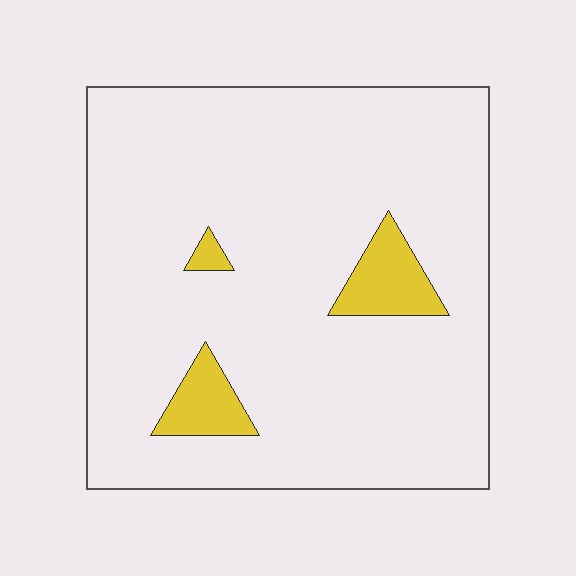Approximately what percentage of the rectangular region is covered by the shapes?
Approximately 10%.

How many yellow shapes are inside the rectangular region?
3.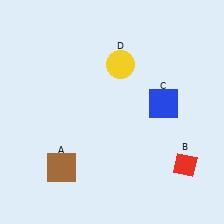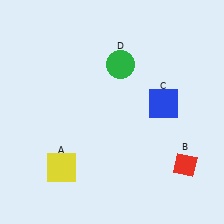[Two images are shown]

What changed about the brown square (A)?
In Image 1, A is brown. In Image 2, it changed to yellow.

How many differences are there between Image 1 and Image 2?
There are 2 differences between the two images.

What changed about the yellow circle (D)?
In Image 1, D is yellow. In Image 2, it changed to green.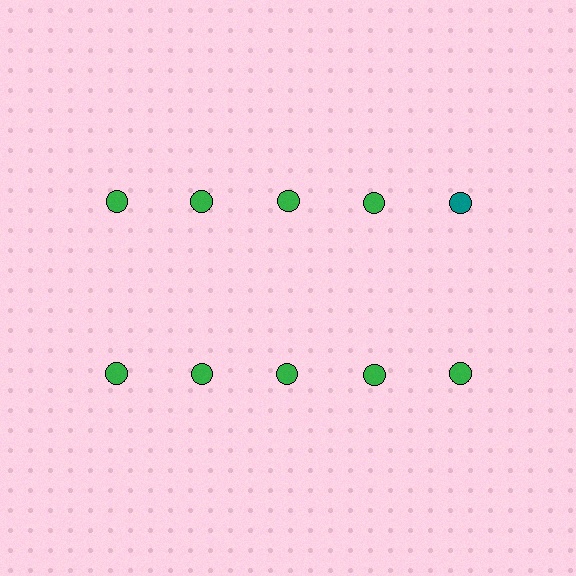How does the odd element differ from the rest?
It has a different color: teal instead of green.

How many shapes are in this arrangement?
There are 10 shapes arranged in a grid pattern.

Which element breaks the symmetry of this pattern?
The teal circle in the top row, rightmost column breaks the symmetry. All other shapes are green circles.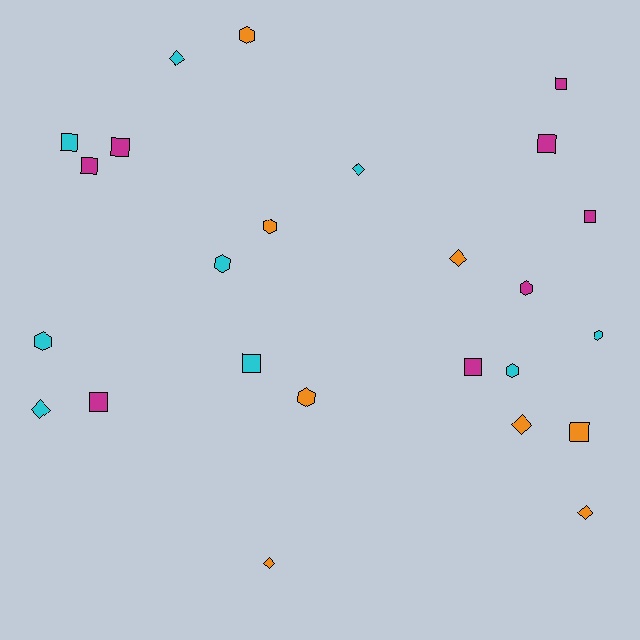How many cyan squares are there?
There are 2 cyan squares.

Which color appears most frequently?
Cyan, with 9 objects.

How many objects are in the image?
There are 25 objects.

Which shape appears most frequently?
Square, with 10 objects.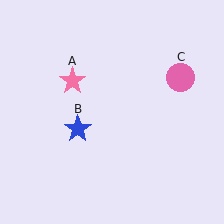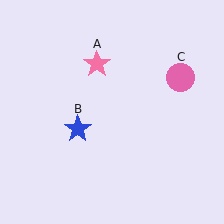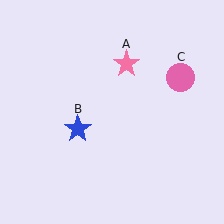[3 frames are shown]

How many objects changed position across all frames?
1 object changed position: pink star (object A).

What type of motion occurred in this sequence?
The pink star (object A) rotated clockwise around the center of the scene.